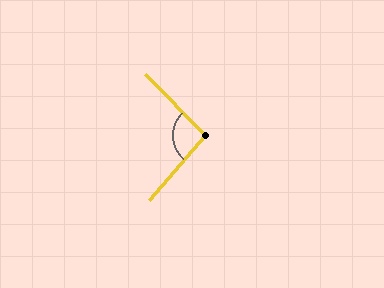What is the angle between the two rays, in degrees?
Approximately 95 degrees.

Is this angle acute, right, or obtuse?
It is approximately a right angle.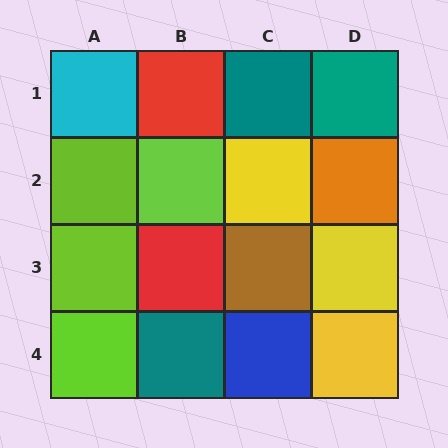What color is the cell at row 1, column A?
Cyan.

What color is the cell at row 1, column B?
Red.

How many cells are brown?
1 cell is brown.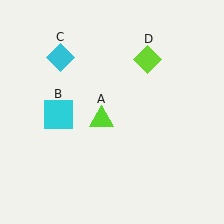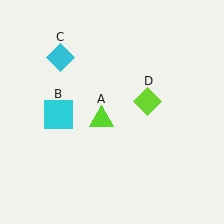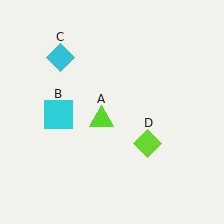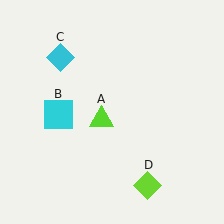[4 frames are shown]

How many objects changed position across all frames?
1 object changed position: lime diamond (object D).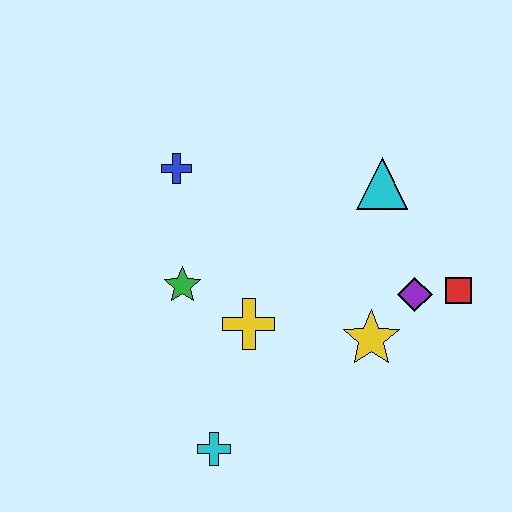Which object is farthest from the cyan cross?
The cyan triangle is farthest from the cyan cross.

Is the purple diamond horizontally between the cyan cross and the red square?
Yes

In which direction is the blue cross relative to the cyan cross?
The blue cross is above the cyan cross.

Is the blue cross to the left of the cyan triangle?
Yes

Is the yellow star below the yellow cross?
Yes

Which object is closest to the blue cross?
The green star is closest to the blue cross.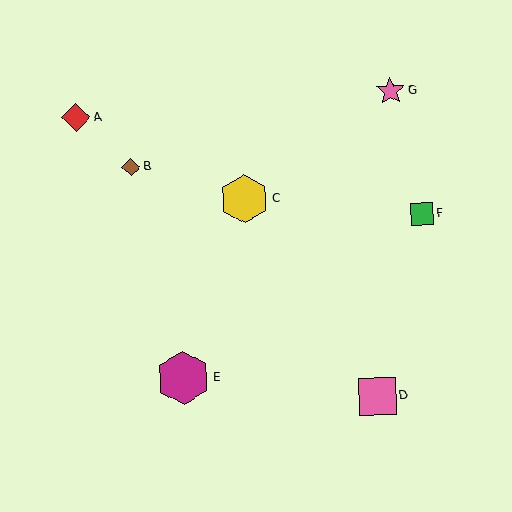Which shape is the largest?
The magenta hexagon (labeled E) is the largest.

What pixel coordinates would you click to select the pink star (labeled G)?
Click at (391, 91) to select the pink star G.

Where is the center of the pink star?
The center of the pink star is at (391, 91).